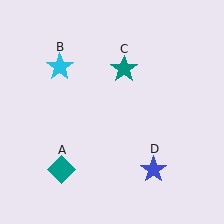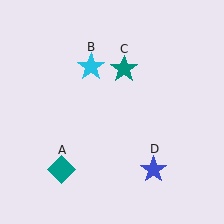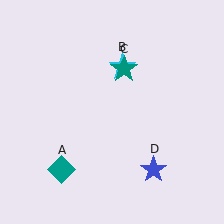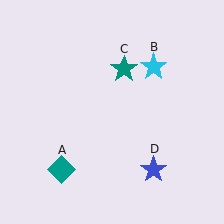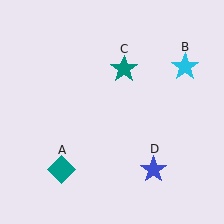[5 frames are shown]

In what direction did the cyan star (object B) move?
The cyan star (object B) moved right.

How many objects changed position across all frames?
1 object changed position: cyan star (object B).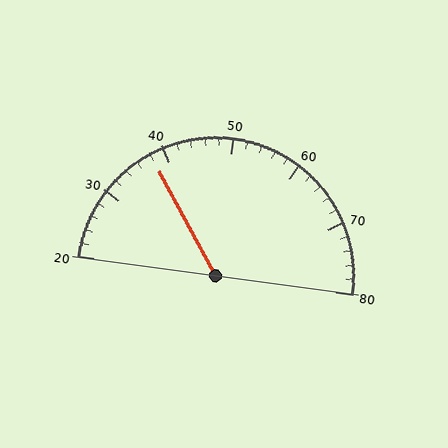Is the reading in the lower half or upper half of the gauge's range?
The reading is in the lower half of the range (20 to 80).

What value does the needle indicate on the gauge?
The needle indicates approximately 38.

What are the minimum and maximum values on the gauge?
The gauge ranges from 20 to 80.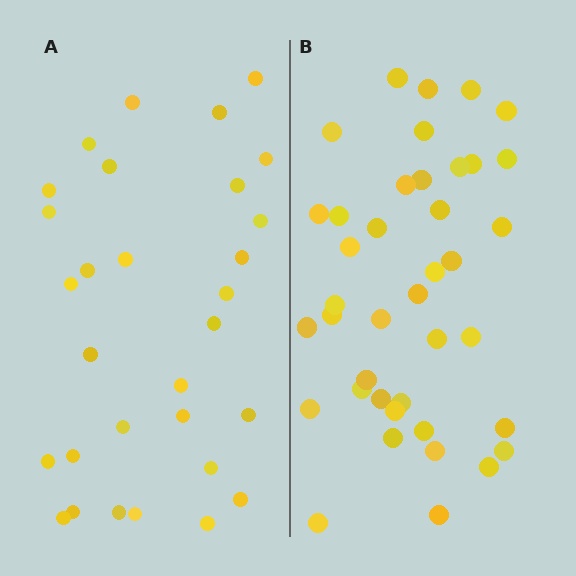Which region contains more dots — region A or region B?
Region B (the right region) has more dots.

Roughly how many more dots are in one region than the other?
Region B has roughly 10 or so more dots than region A.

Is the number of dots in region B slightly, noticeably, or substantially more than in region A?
Region B has noticeably more, but not dramatically so. The ratio is roughly 1.3 to 1.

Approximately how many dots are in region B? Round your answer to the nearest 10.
About 40 dots.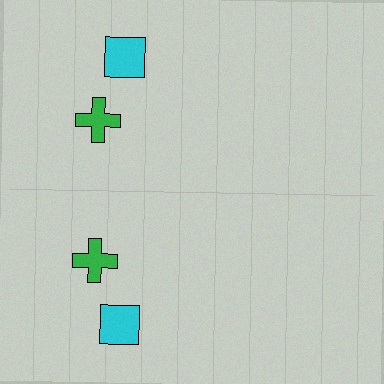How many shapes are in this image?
There are 4 shapes in this image.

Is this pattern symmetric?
Yes, this pattern has bilateral (reflection) symmetry.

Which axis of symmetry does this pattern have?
The pattern has a horizontal axis of symmetry running through the center of the image.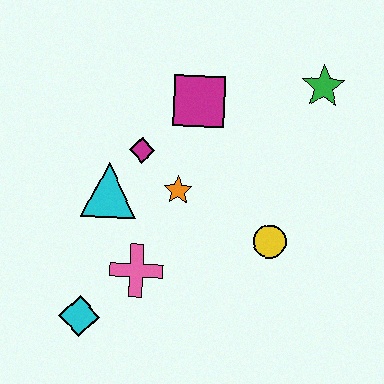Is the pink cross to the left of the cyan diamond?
No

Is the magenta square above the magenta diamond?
Yes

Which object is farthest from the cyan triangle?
The green star is farthest from the cyan triangle.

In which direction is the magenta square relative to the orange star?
The magenta square is above the orange star.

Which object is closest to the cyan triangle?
The magenta diamond is closest to the cyan triangle.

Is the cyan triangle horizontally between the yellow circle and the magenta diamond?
No